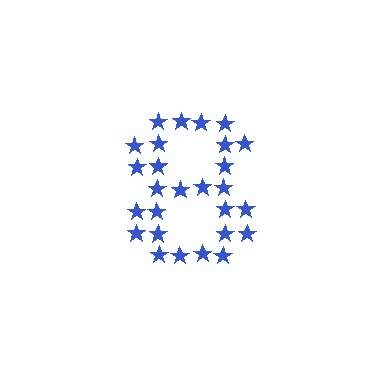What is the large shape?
The large shape is the digit 8.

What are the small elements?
The small elements are stars.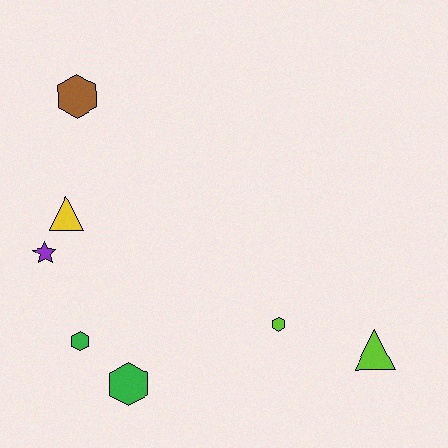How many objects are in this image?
There are 7 objects.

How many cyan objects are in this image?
There are no cyan objects.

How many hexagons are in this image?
There are 4 hexagons.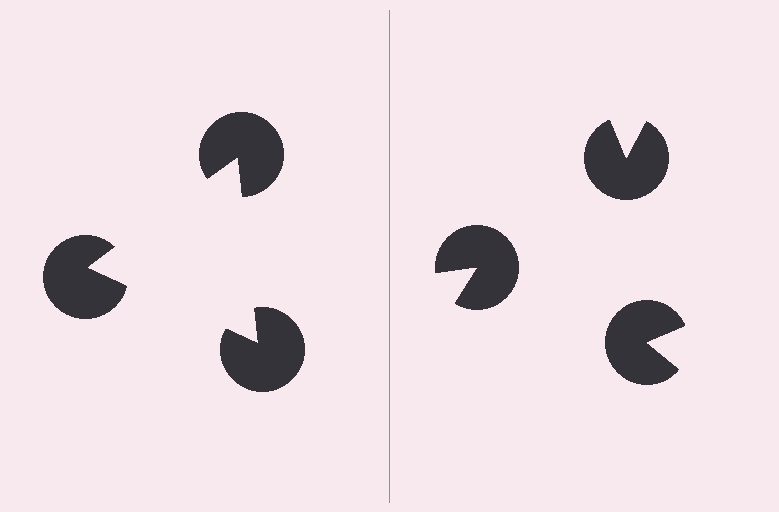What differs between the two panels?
The pac-man discs are positioned identically on both sides; only the wedge orientations differ. On the left they align to a triangle; on the right they are misaligned.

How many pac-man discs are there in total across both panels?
6 — 3 on each side.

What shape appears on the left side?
An illusory triangle.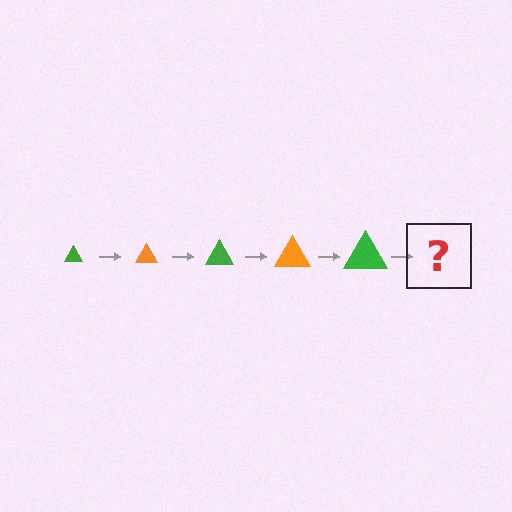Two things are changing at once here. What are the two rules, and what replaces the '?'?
The two rules are that the triangle grows larger each step and the color cycles through green and orange. The '?' should be an orange triangle, larger than the previous one.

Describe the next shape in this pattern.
It should be an orange triangle, larger than the previous one.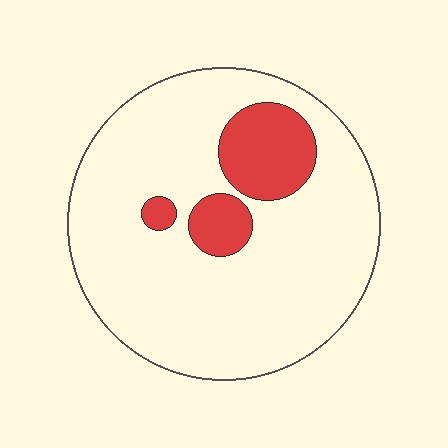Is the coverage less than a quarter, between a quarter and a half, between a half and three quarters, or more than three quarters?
Less than a quarter.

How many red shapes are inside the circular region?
3.